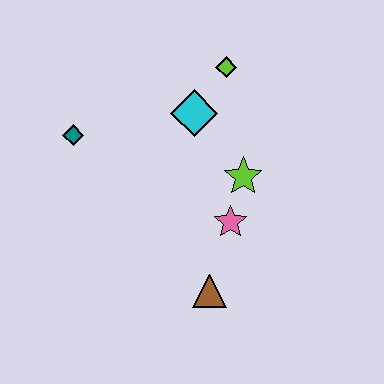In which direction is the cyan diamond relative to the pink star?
The cyan diamond is above the pink star.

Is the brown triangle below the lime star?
Yes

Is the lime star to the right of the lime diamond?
Yes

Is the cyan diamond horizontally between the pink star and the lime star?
No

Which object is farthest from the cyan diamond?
The brown triangle is farthest from the cyan diamond.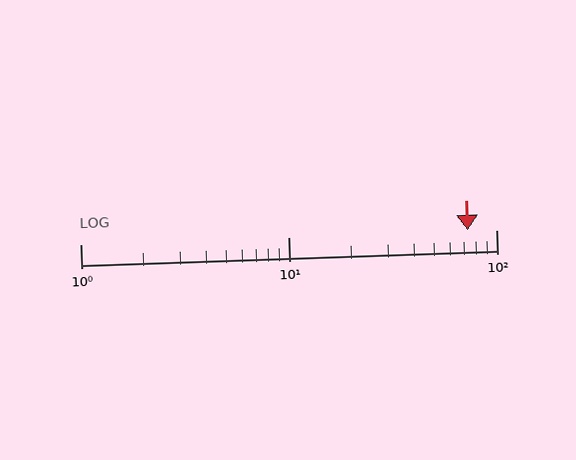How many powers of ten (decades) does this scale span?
The scale spans 2 decades, from 1 to 100.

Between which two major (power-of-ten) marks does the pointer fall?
The pointer is between 10 and 100.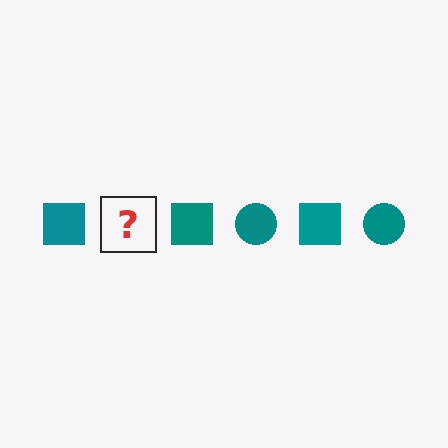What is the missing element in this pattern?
The missing element is a teal circle.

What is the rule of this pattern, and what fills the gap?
The rule is that the pattern cycles through square, circle shapes in teal. The gap should be filled with a teal circle.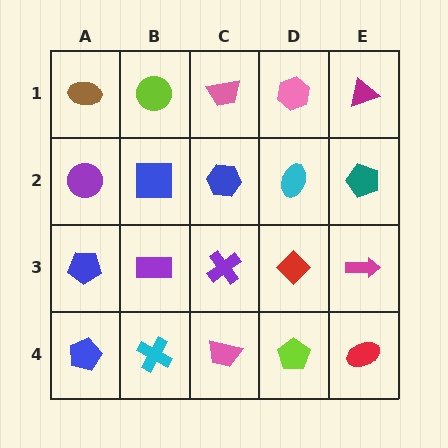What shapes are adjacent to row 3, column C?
A blue hexagon (row 2, column C), a pink trapezoid (row 4, column C), a purple rectangle (row 3, column B), a red diamond (row 3, column D).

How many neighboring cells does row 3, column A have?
3.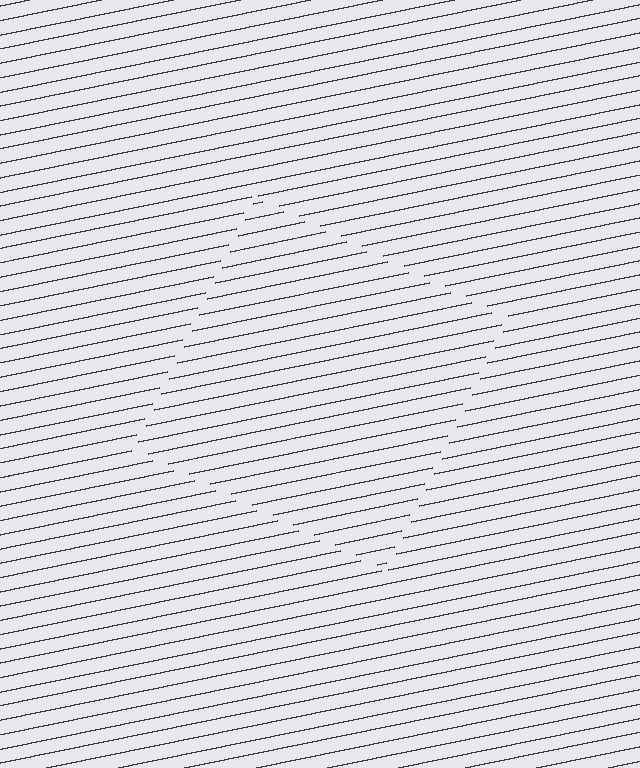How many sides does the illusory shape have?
4 sides — the line-ends trace a square.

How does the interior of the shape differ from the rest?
The interior of the shape contains the same grating, shifted by half a period — the contour is defined by the phase discontinuity where line-ends from the inner and outer gratings abut.